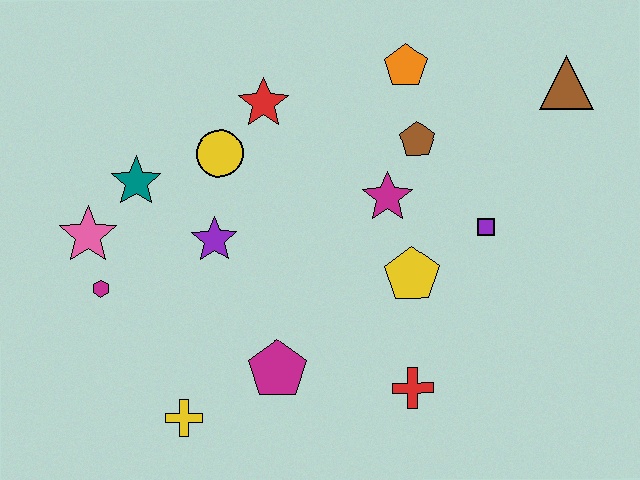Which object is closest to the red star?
The yellow circle is closest to the red star.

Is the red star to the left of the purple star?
No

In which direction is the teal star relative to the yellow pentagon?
The teal star is to the left of the yellow pentagon.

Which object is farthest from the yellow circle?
The brown triangle is farthest from the yellow circle.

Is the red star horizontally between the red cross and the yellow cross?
Yes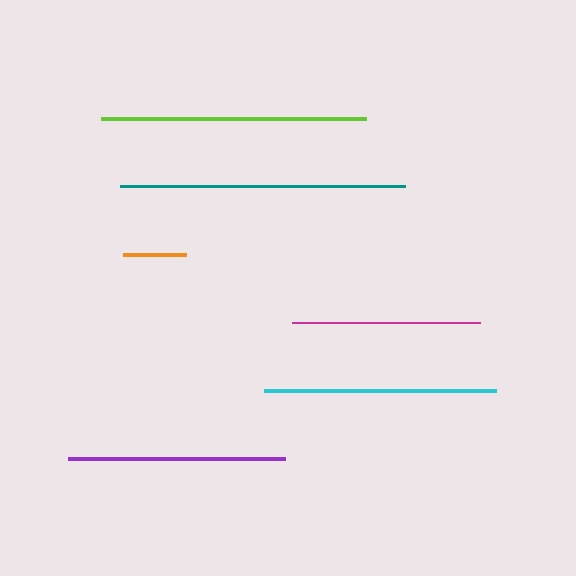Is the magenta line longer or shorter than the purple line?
The purple line is longer than the magenta line.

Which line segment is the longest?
The teal line is the longest at approximately 285 pixels.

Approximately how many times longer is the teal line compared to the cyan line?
The teal line is approximately 1.2 times the length of the cyan line.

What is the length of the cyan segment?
The cyan segment is approximately 232 pixels long.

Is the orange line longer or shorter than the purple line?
The purple line is longer than the orange line.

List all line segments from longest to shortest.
From longest to shortest: teal, lime, cyan, purple, magenta, orange.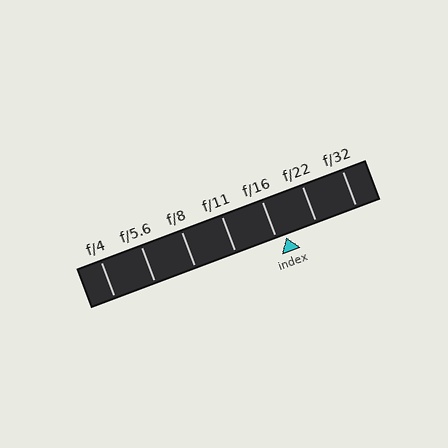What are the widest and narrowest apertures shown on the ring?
The widest aperture shown is f/4 and the narrowest is f/32.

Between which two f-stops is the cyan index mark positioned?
The index mark is between f/16 and f/22.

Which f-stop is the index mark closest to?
The index mark is closest to f/16.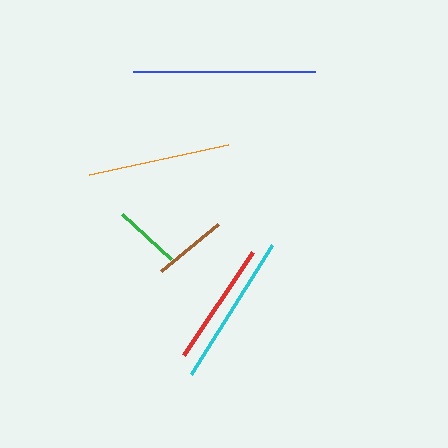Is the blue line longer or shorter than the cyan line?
The blue line is longer than the cyan line.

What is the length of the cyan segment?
The cyan segment is approximately 153 pixels long.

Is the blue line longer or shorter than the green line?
The blue line is longer than the green line.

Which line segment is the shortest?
The green line is the shortest at approximately 66 pixels.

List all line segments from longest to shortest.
From longest to shortest: blue, cyan, orange, red, brown, green.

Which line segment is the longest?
The blue line is the longest at approximately 183 pixels.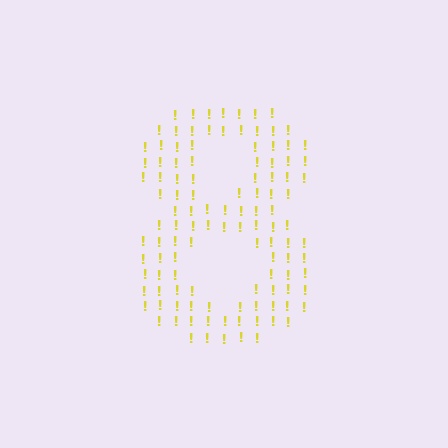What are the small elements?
The small elements are exclamation marks.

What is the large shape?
The large shape is the digit 8.